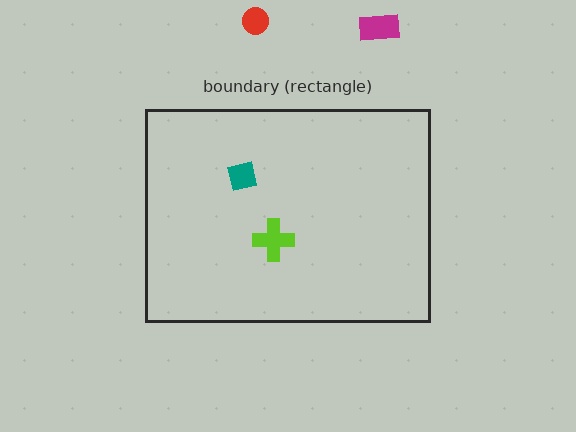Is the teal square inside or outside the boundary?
Inside.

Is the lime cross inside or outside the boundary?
Inside.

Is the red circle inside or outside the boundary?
Outside.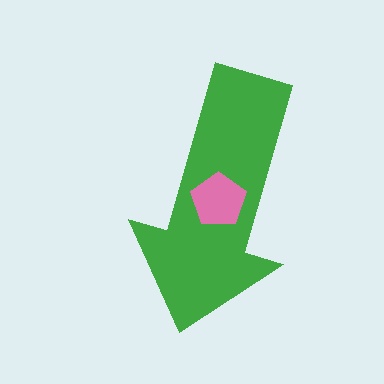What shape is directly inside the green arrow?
The pink pentagon.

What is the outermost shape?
The green arrow.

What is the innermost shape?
The pink pentagon.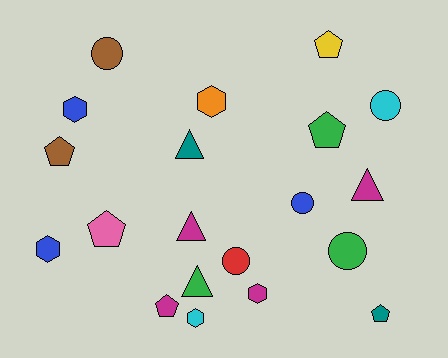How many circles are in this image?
There are 5 circles.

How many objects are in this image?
There are 20 objects.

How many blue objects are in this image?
There are 3 blue objects.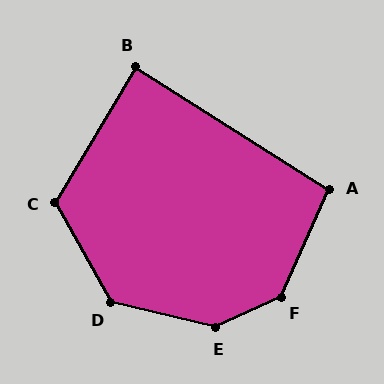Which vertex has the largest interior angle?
E, at approximately 142 degrees.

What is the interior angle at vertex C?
Approximately 120 degrees (obtuse).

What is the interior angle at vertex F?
Approximately 139 degrees (obtuse).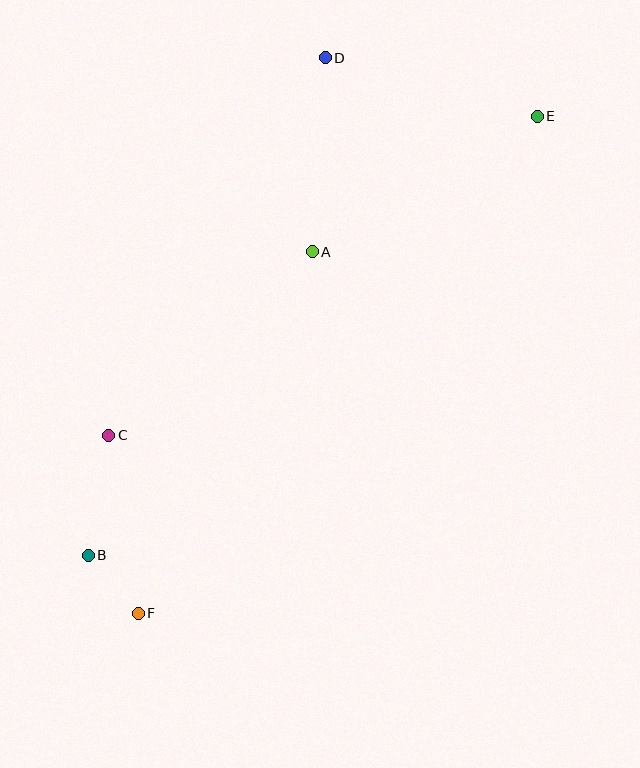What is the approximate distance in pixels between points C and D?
The distance between C and D is approximately 435 pixels.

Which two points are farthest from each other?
Points E and F are farthest from each other.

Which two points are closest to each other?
Points B and F are closest to each other.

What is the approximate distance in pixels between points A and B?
The distance between A and B is approximately 377 pixels.